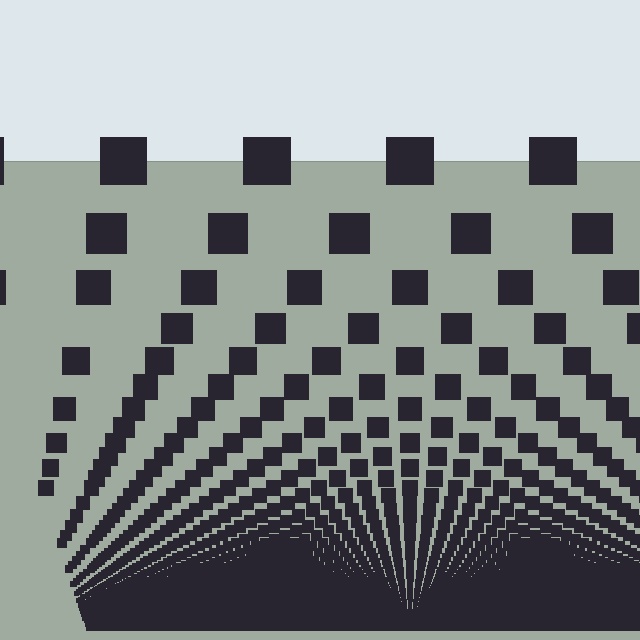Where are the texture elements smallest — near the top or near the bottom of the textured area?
Near the bottom.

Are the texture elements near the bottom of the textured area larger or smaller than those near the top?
Smaller. The gradient is inverted — elements near the bottom are smaller and denser.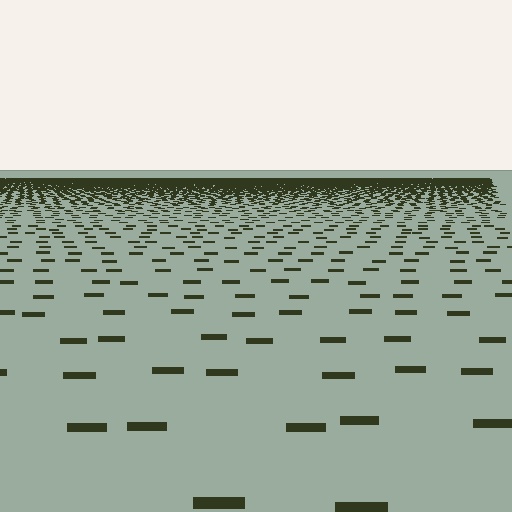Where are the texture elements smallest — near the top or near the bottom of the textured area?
Near the top.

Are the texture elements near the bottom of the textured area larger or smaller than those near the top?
Larger. Near the bottom, elements are closer to the viewer and appear at a bigger on-screen size.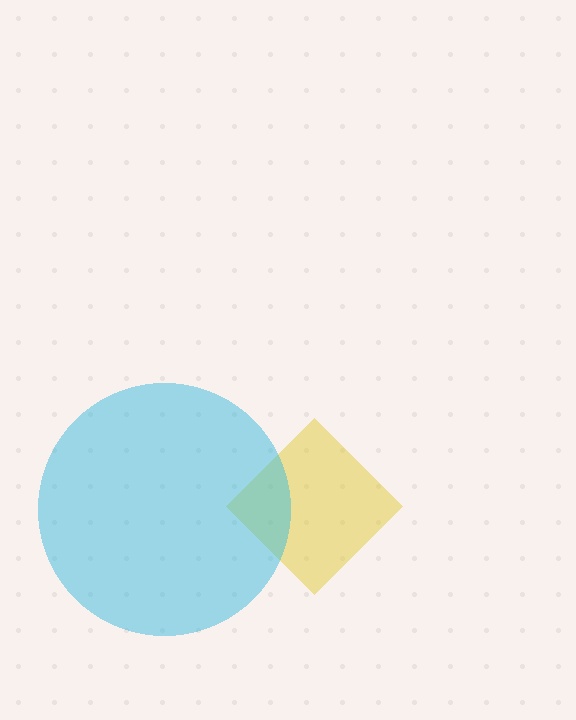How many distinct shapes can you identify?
There are 2 distinct shapes: a yellow diamond, a cyan circle.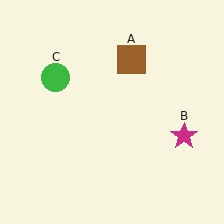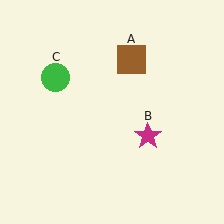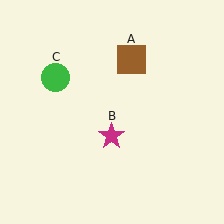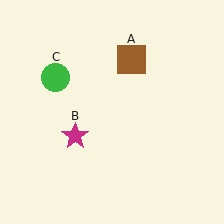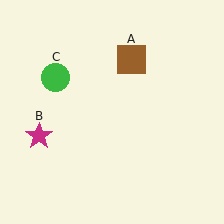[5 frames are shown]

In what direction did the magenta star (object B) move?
The magenta star (object B) moved left.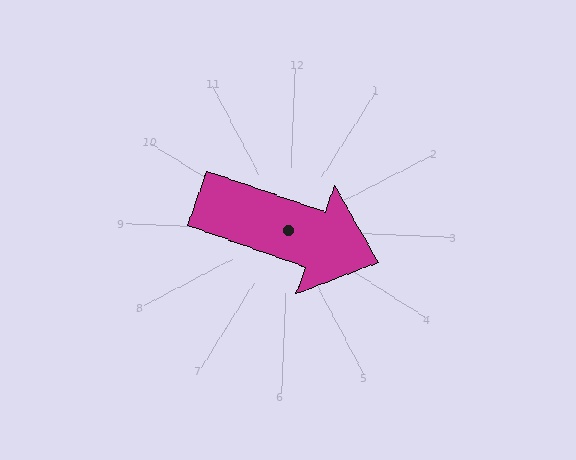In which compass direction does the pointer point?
East.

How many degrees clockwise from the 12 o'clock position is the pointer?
Approximately 107 degrees.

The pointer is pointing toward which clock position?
Roughly 4 o'clock.